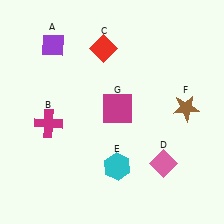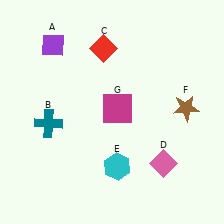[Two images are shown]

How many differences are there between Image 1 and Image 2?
There is 1 difference between the two images.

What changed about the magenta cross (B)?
In Image 1, B is magenta. In Image 2, it changed to teal.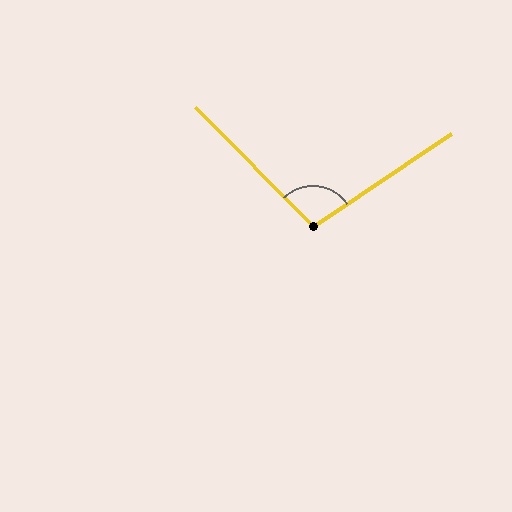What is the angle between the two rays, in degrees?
Approximately 101 degrees.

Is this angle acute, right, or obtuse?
It is obtuse.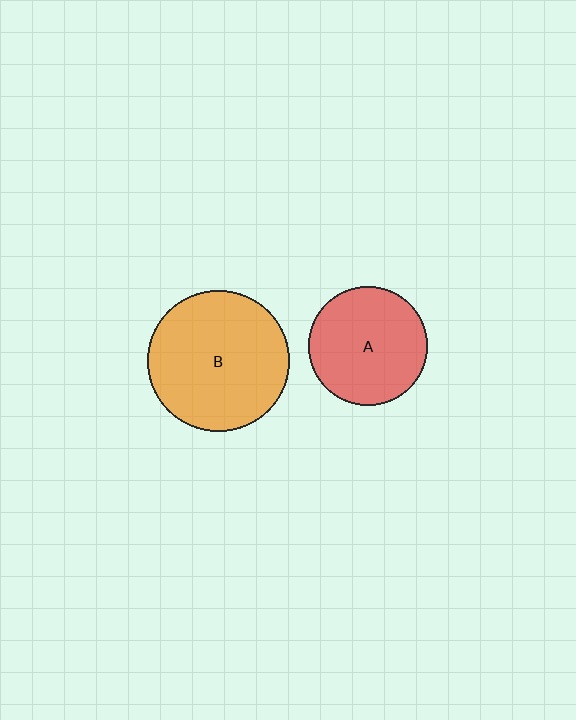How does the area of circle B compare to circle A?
Approximately 1.4 times.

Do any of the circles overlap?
No, none of the circles overlap.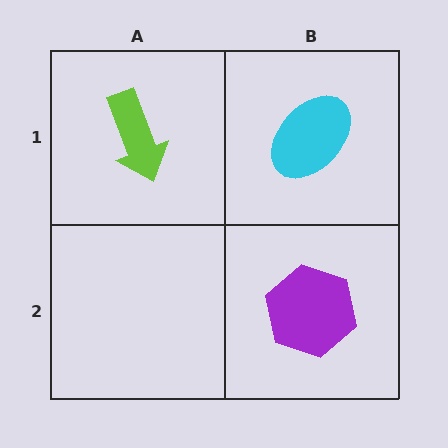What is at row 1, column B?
A cyan ellipse.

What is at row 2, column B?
A purple hexagon.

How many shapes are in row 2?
1 shape.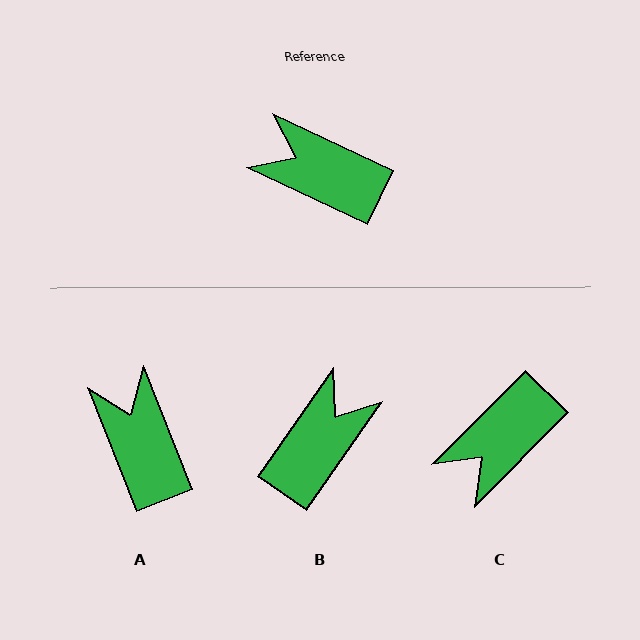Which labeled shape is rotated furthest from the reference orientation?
B, about 100 degrees away.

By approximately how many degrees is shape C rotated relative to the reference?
Approximately 70 degrees counter-clockwise.